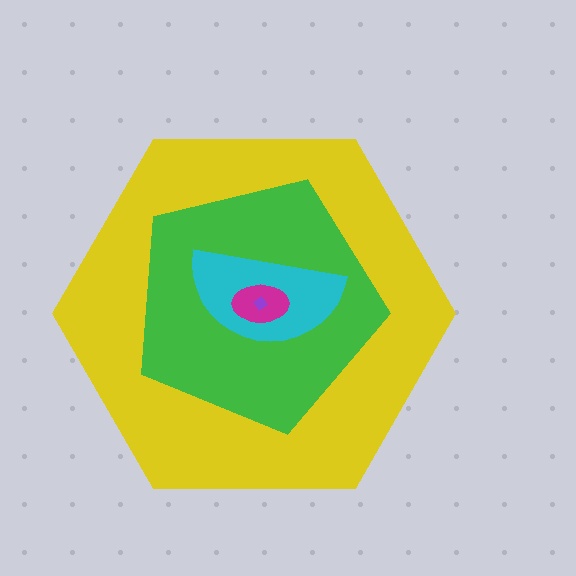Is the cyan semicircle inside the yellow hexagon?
Yes.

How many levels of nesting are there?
5.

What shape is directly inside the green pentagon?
The cyan semicircle.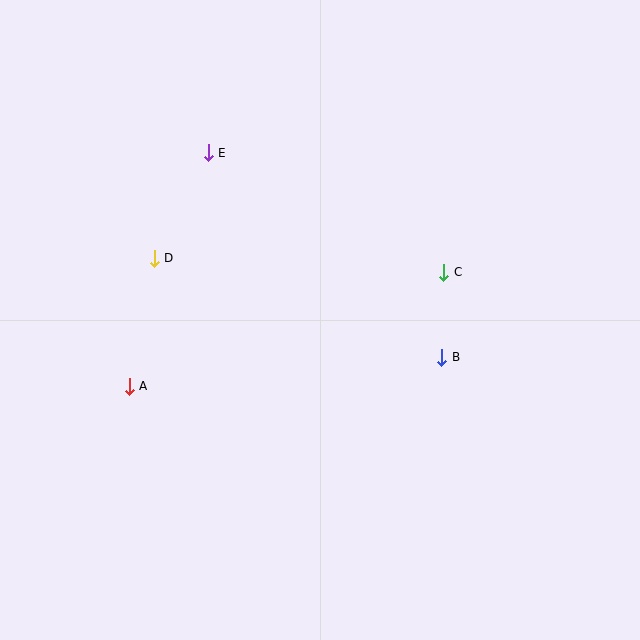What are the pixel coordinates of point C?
Point C is at (444, 272).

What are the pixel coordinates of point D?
Point D is at (154, 258).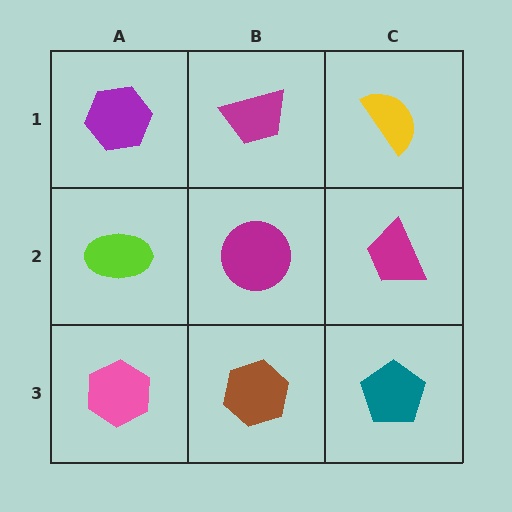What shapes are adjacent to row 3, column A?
A lime ellipse (row 2, column A), a brown hexagon (row 3, column B).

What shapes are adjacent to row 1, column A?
A lime ellipse (row 2, column A), a magenta trapezoid (row 1, column B).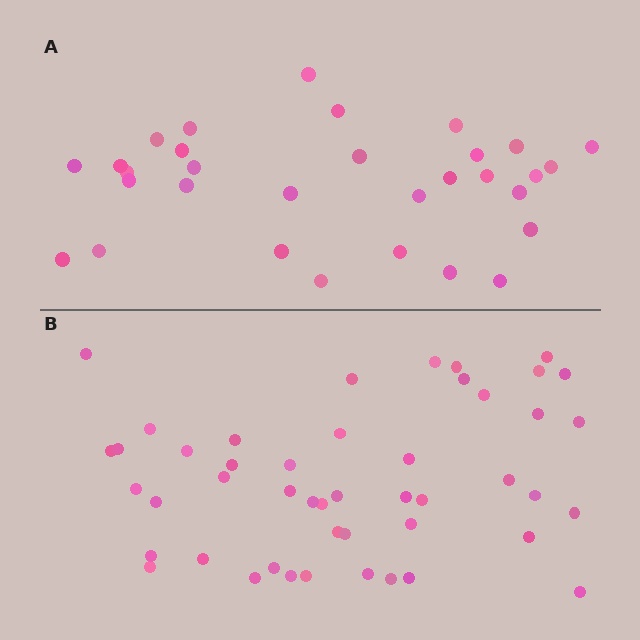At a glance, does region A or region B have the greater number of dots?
Region B (the bottom region) has more dots.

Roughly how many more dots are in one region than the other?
Region B has approximately 15 more dots than region A.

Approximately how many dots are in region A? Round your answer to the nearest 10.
About 30 dots. (The exact count is 31, which rounds to 30.)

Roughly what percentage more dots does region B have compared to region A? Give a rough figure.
About 50% more.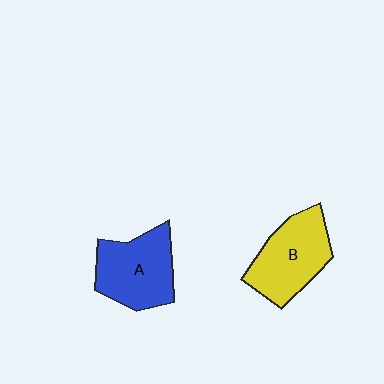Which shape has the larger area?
Shape B (yellow).